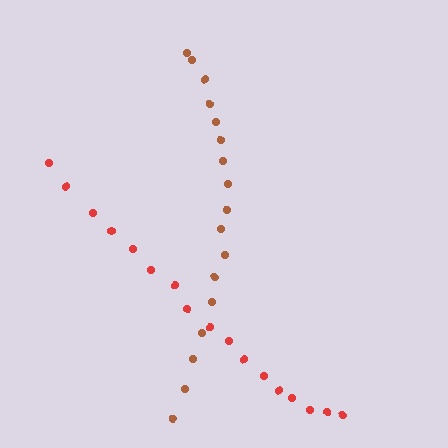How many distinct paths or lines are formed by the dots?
There are 2 distinct paths.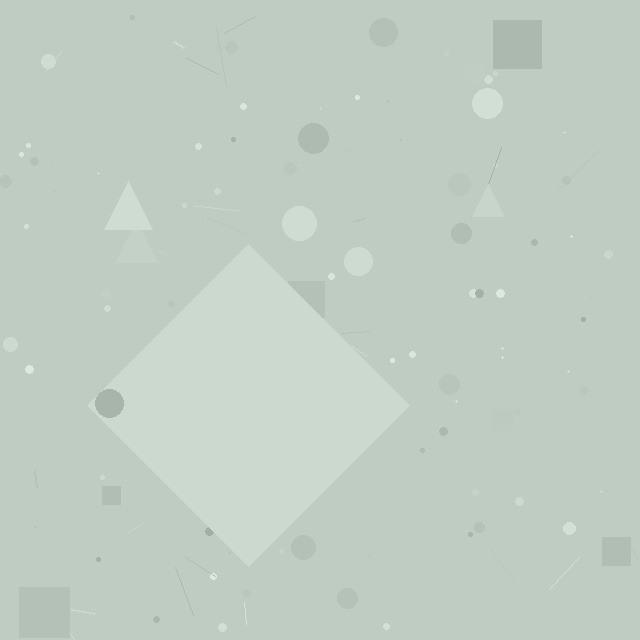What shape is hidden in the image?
A diamond is hidden in the image.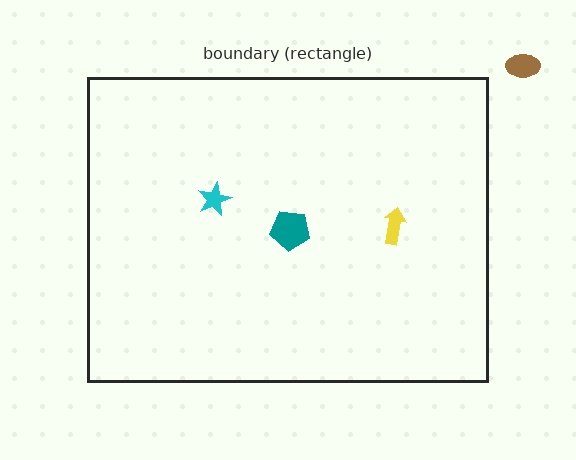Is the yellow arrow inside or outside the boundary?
Inside.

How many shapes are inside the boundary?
3 inside, 1 outside.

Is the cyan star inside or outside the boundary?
Inside.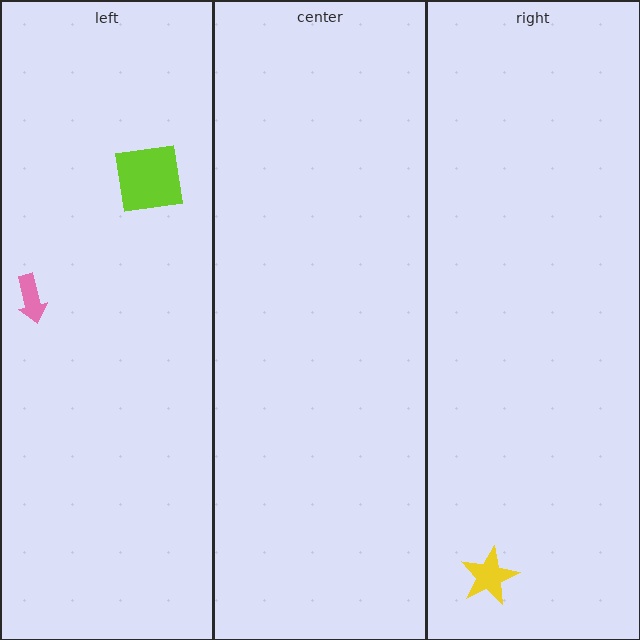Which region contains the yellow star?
The right region.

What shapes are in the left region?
The lime square, the pink arrow.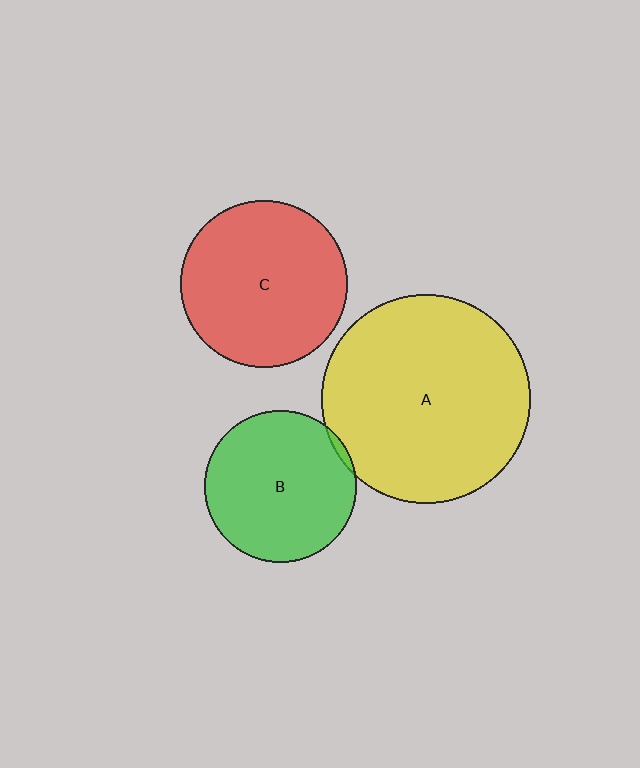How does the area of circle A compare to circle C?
Approximately 1.6 times.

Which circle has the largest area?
Circle A (yellow).